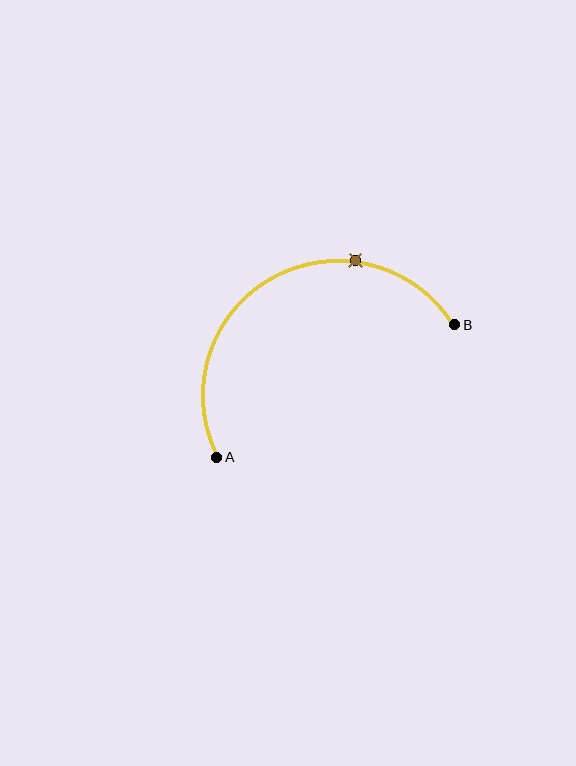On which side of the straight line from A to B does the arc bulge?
The arc bulges above the straight line connecting A and B.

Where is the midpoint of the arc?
The arc midpoint is the point on the curve farthest from the straight line joining A and B. It sits above that line.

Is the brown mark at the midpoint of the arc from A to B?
No. The brown mark lies on the arc but is closer to endpoint B. The arc midpoint would be at the point on the curve equidistant along the arc from both A and B.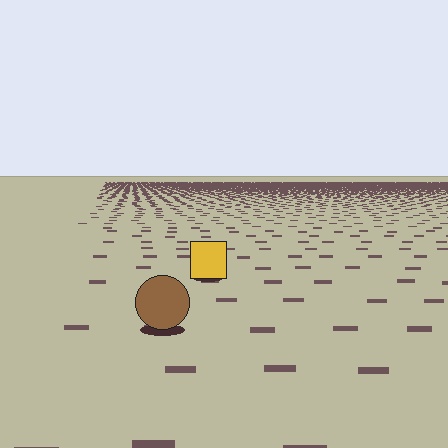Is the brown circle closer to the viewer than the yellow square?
Yes. The brown circle is closer — you can tell from the texture gradient: the ground texture is coarser near it.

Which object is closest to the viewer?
The brown circle is closest. The texture marks near it are larger and more spread out.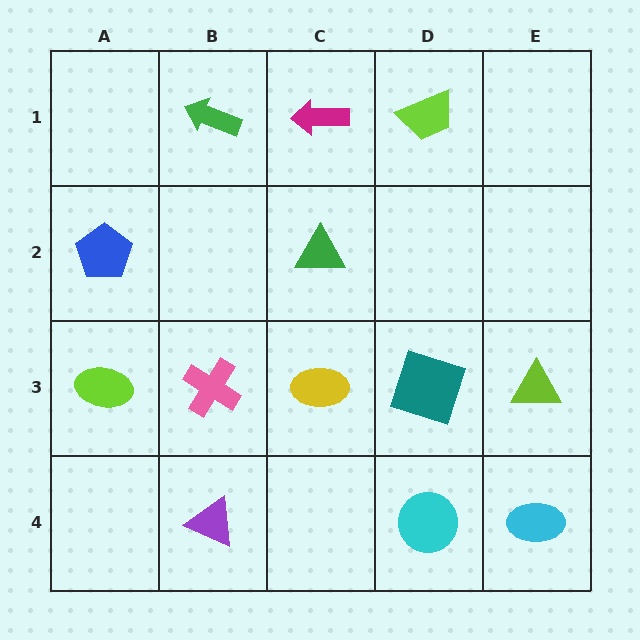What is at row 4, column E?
A cyan ellipse.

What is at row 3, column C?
A yellow ellipse.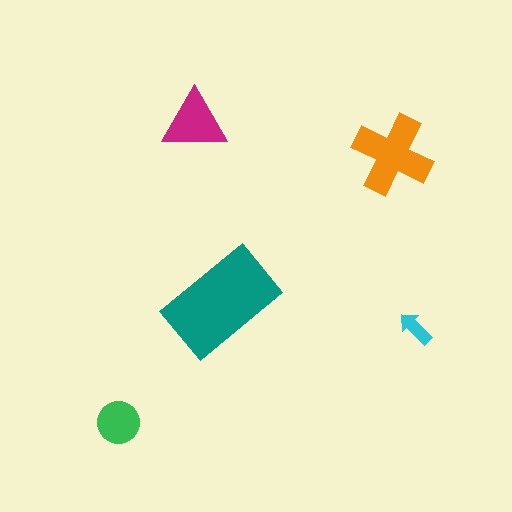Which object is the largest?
The teal rectangle.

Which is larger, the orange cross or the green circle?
The orange cross.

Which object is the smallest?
The cyan arrow.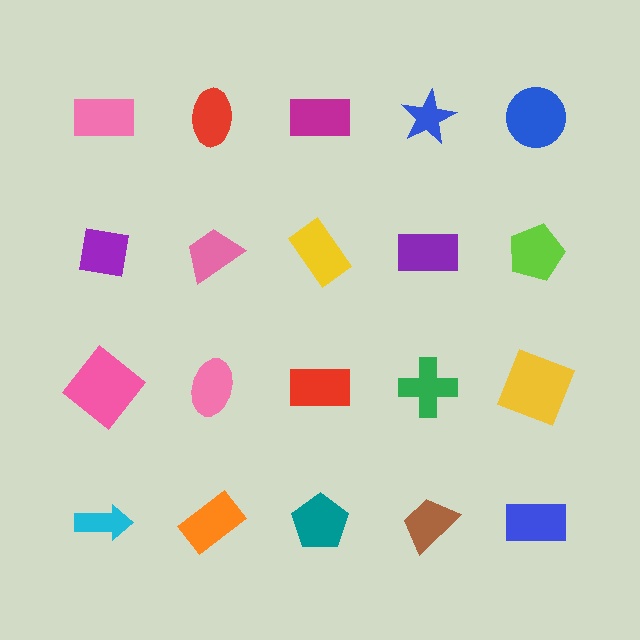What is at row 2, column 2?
A pink trapezoid.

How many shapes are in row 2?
5 shapes.